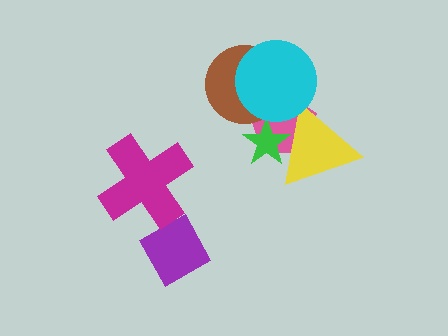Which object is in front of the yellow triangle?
The cyan circle is in front of the yellow triangle.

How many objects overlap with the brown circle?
2 objects overlap with the brown circle.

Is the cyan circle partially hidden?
No, no other shape covers it.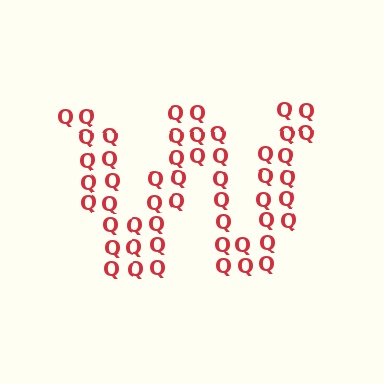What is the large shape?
The large shape is the letter W.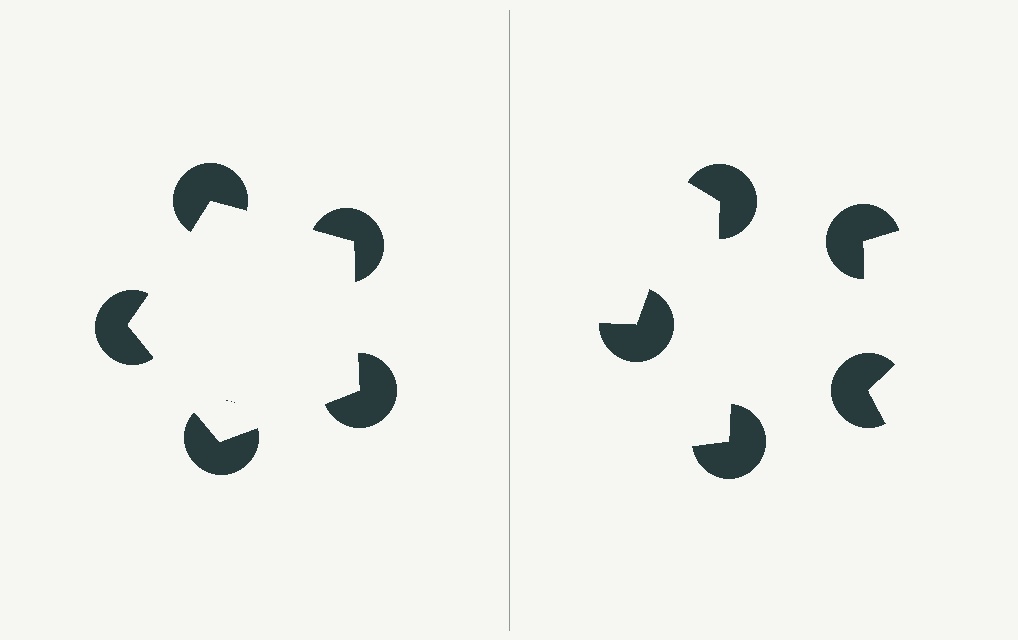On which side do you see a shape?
An illusory pentagon appears on the left side. On the right side the wedge cuts are rotated, so no coherent shape forms.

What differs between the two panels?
The pac-man discs are positioned identically on both sides; only the wedge orientations differ. On the left they align to a pentagon; on the right they are misaligned.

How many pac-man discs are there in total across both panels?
10 — 5 on each side.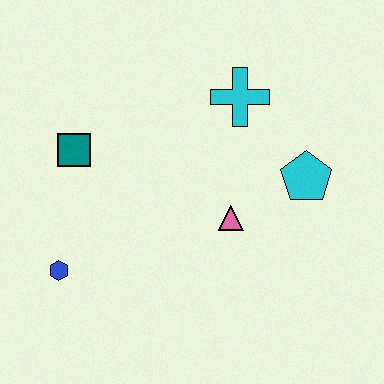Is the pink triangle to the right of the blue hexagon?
Yes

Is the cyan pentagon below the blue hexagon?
No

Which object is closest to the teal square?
The blue hexagon is closest to the teal square.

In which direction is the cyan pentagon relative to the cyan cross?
The cyan pentagon is below the cyan cross.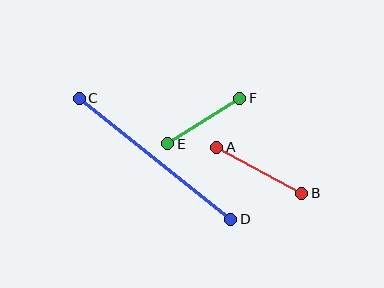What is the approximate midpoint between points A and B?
The midpoint is at approximately (259, 170) pixels.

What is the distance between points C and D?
The distance is approximately 194 pixels.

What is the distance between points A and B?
The distance is approximately 96 pixels.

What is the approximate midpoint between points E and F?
The midpoint is at approximately (204, 121) pixels.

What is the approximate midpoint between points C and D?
The midpoint is at approximately (155, 159) pixels.